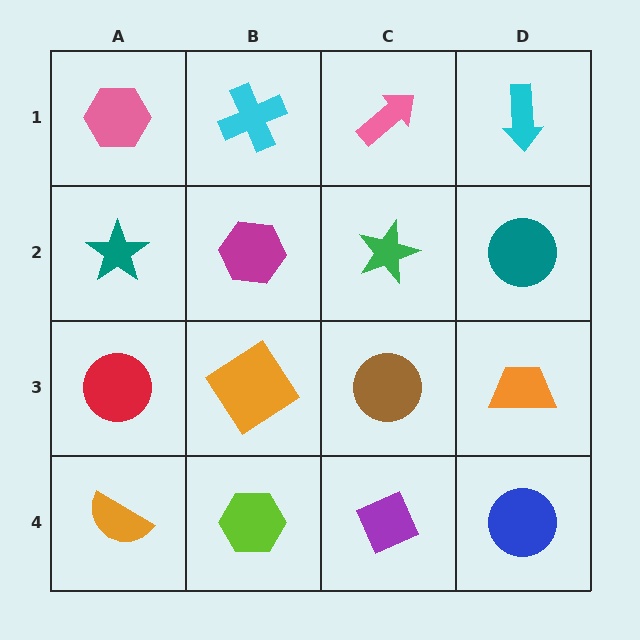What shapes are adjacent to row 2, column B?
A cyan cross (row 1, column B), an orange diamond (row 3, column B), a teal star (row 2, column A), a green star (row 2, column C).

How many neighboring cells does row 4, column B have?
3.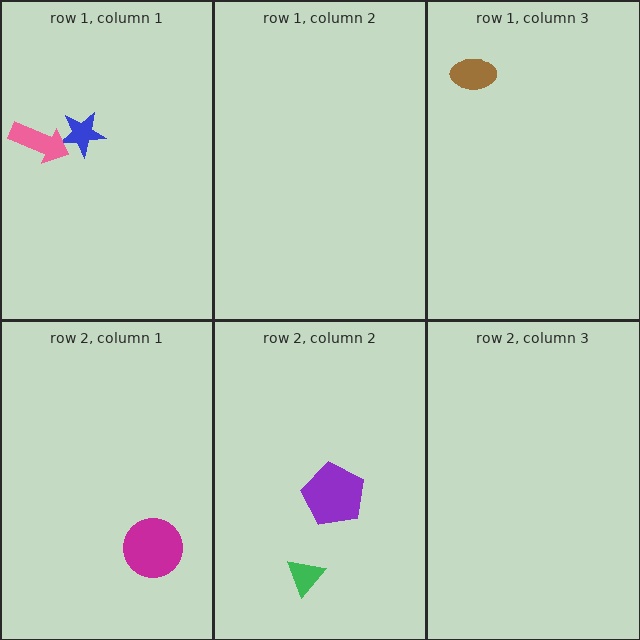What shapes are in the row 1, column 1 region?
The blue star, the pink arrow.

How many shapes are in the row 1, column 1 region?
2.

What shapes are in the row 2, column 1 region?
The magenta circle.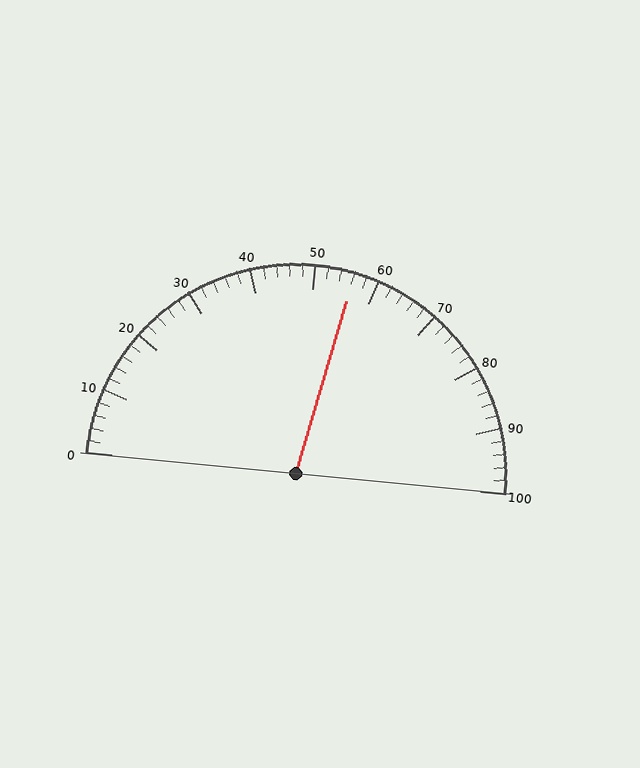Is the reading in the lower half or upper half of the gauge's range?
The reading is in the upper half of the range (0 to 100).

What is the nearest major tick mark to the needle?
The nearest major tick mark is 60.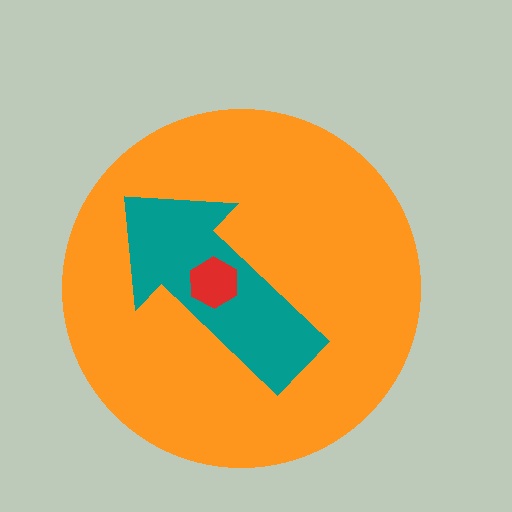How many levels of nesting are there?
3.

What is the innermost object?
The red hexagon.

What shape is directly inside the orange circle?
The teal arrow.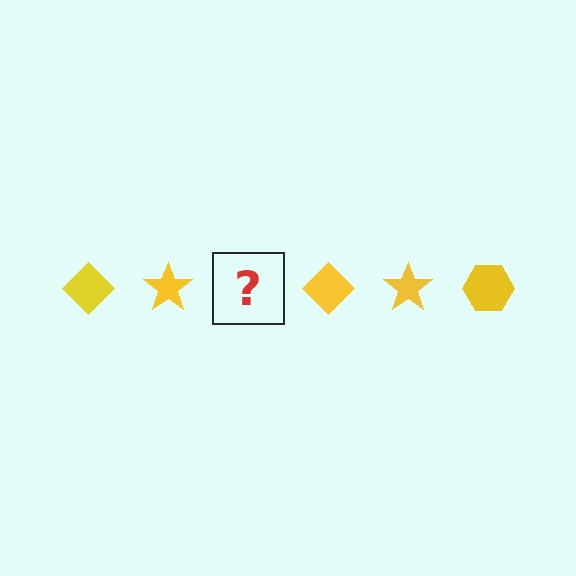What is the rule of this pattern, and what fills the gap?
The rule is that the pattern cycles through diamond, star, hexagon shapes in yellow. The gap should be filled with a yellow hexagon.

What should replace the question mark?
The question mark should be replaced with a yellow hexagon.